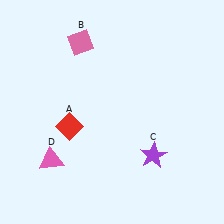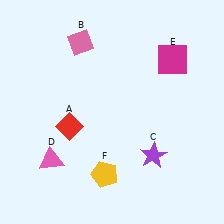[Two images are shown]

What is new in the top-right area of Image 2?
A magenta square (E) was added in the top-right area of Image 2.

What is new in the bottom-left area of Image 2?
A yellow pentagon (F) was added in the bottom-left area of Image 2.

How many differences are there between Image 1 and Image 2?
There are 2 differences between the two images.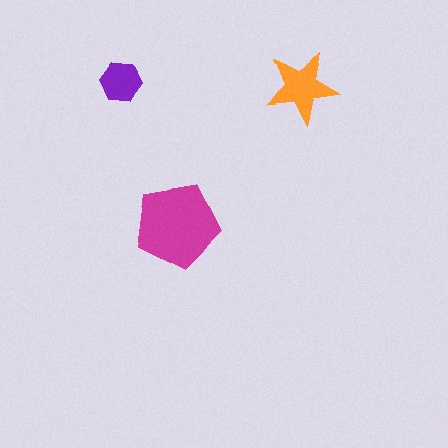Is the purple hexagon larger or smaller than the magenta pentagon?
Smaller.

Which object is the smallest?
The purple hexagon.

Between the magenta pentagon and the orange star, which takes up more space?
The magenta pentagon.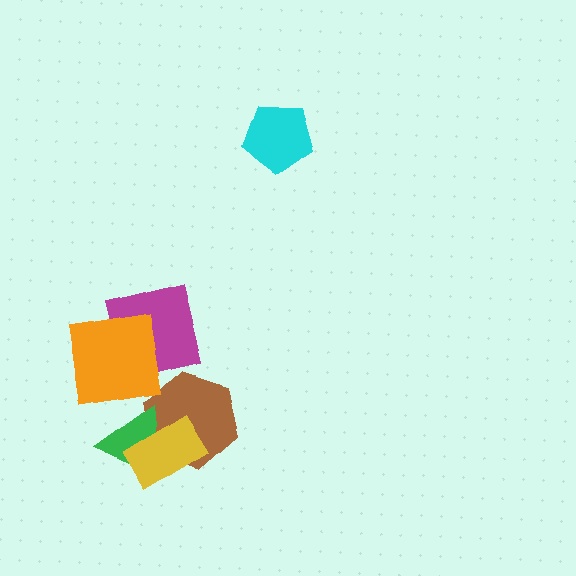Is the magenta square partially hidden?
Yes, it is partially covered by another shape.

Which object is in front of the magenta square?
The orange square is in front of the magenta square.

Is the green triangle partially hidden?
Yes, it is partially covered by another shape.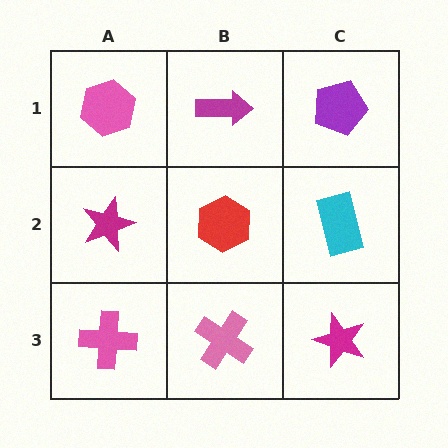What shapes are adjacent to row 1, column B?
A red hexagon (row 2, column B), a pink hexagon (row 1, column A), a purple pentagon (row 1, column C).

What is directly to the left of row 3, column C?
A pink cross.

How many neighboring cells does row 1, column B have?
3.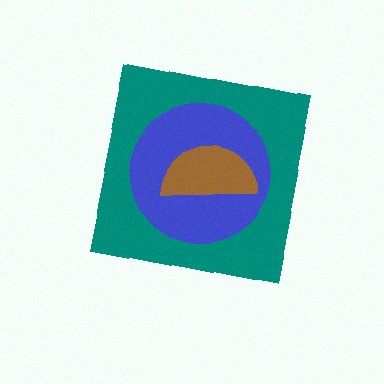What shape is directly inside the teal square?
The blue circle.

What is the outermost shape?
The teal square.